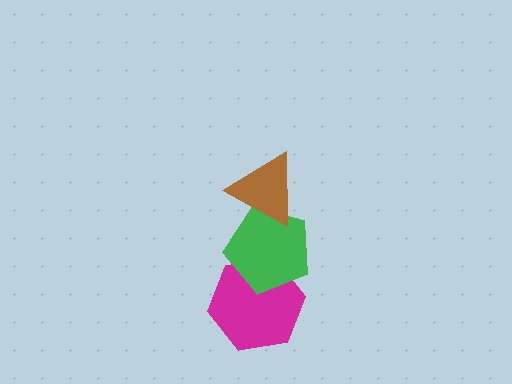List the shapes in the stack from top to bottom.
From top to bottom: the brown triangle, the green pentagon, the magenta hexagon.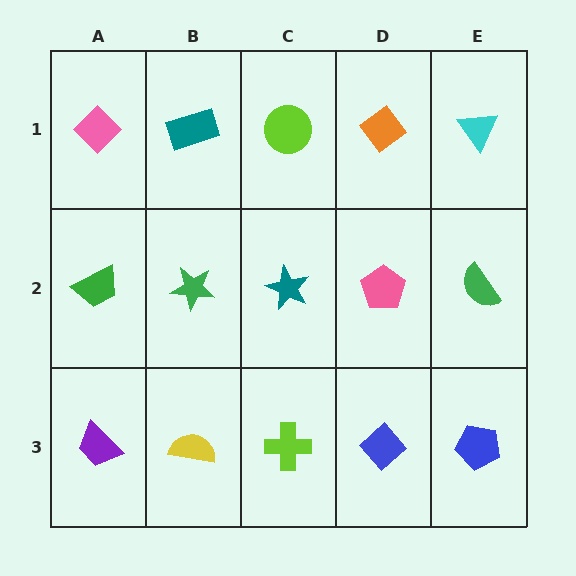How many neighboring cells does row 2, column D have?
4.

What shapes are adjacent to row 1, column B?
A green star (row 2, column B), a pink diamond (row 1, column A), a lime circle (row 1, column C).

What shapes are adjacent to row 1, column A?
A green trapezoid (row 2, column A), a teal rectangle (row 1, column B).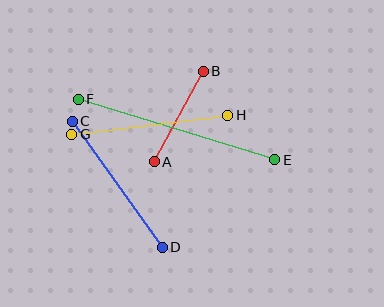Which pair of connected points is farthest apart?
Points E and F are farthest apart.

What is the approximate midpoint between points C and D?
The midpoint is at approximately (117, 184) pixels.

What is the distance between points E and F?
The distance is approximately 205 pixels.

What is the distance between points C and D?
The distance is approximately 155 pixels.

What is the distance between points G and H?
The distance is approximately 157 pixels.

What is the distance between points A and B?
The distance is approximately 103 pixels.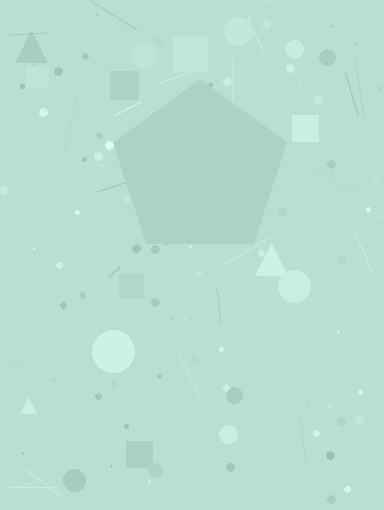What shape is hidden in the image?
A pentagon is hidden in the image.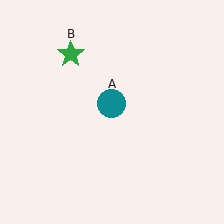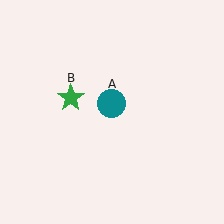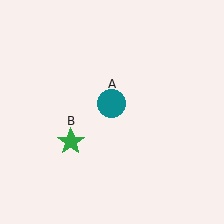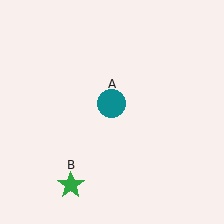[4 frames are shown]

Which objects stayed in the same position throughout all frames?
Teal circle (object A) remained stationary.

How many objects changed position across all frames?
1 object changed position: green star (object B).